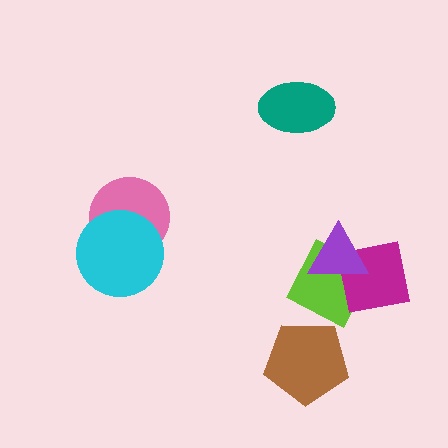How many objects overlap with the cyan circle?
1 object overlaps with the cyan circle.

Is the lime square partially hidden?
Yes, it is partially covered by another shape.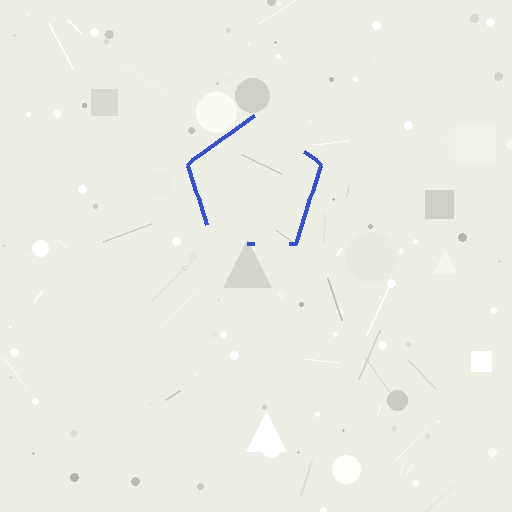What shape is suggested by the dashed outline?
The dashed outline suggests a pentagon.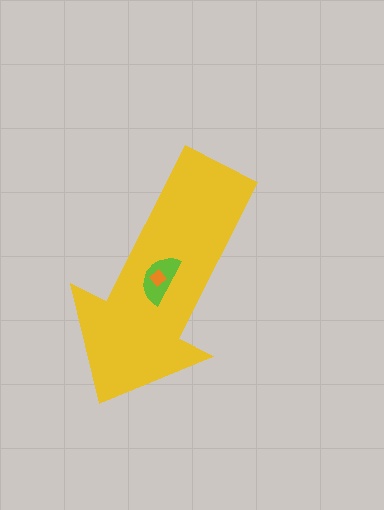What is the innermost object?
The orange diamond.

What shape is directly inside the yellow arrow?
The lime semicircle.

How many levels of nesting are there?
3.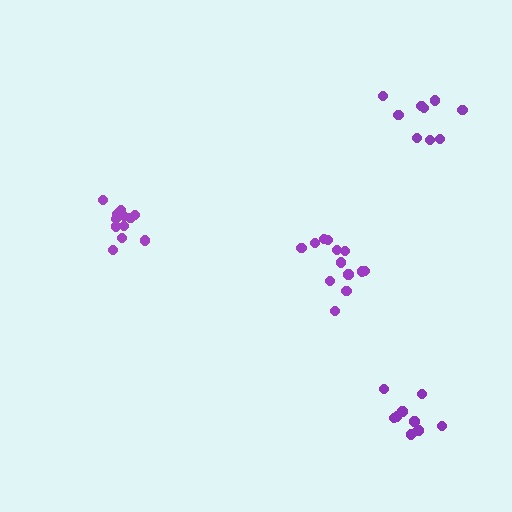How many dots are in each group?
Group 1: 9 dots, Group 2: 12 dots, Group 3: 13 dots, Group 4: 9 dots (43 total).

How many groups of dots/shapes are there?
There are 4 groups.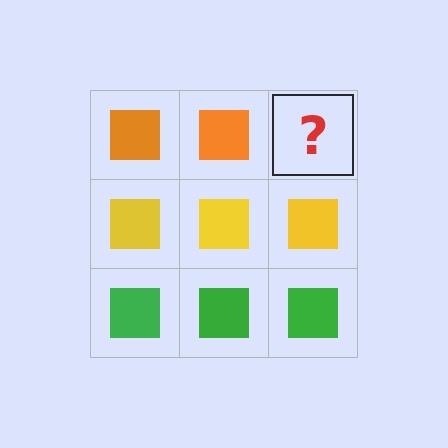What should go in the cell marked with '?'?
The missing cell should contain an orange square.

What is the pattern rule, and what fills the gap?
The rule is that each row has a consistent color. The gap should be filled with an orange square.